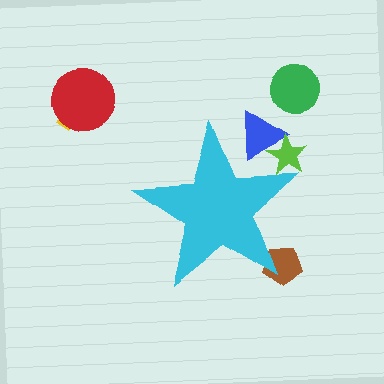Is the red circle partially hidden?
No, the red circle is fully visible.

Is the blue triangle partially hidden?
Yes, the blue triangle is partially hidden behind the cyan star.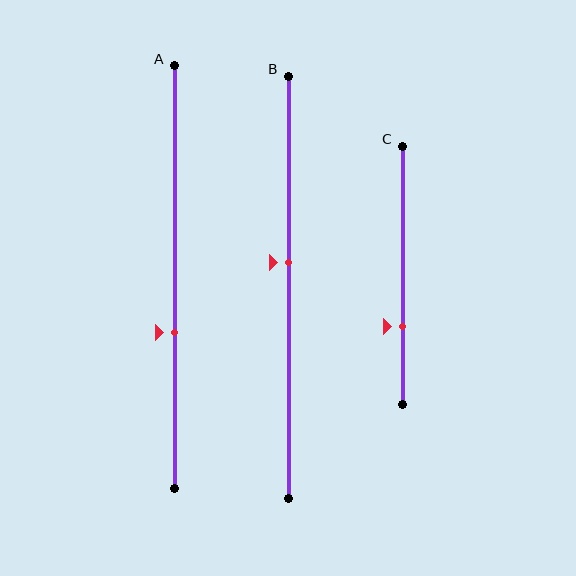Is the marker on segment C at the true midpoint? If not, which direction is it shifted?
No, the marker on segment C is shifted downward by about 20% of the segment length.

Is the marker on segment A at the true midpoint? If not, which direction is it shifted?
No, the marker on segment A is shifted downward by about 13% of the segment length.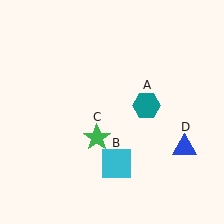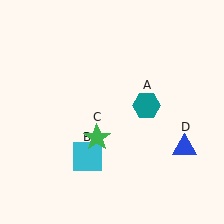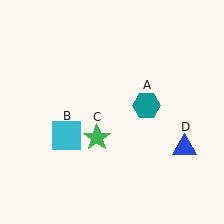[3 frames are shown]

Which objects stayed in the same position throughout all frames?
Teal hexagon (object A) and green star (object C) and blue triangle (object D) remained stationary.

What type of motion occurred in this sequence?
The cyan square (object B) rotated clockwise around the center of the scene.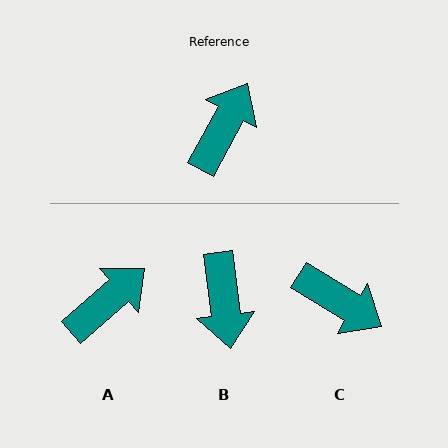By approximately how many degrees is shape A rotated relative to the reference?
Approximately 20 degrees clockwise.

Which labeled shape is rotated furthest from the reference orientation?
B, about 144 degrees away.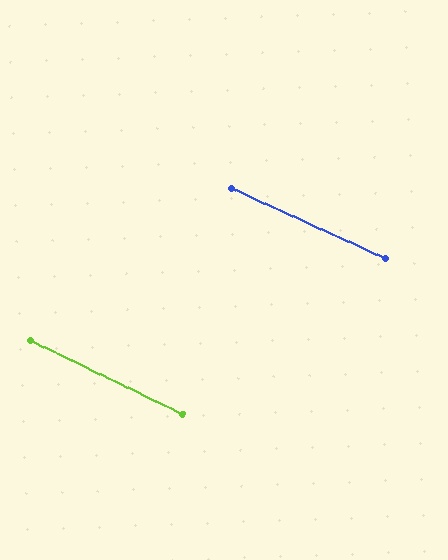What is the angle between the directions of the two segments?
Approximately 1 degree.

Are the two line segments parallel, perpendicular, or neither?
Parallel — their directions differ by only 1.4°.